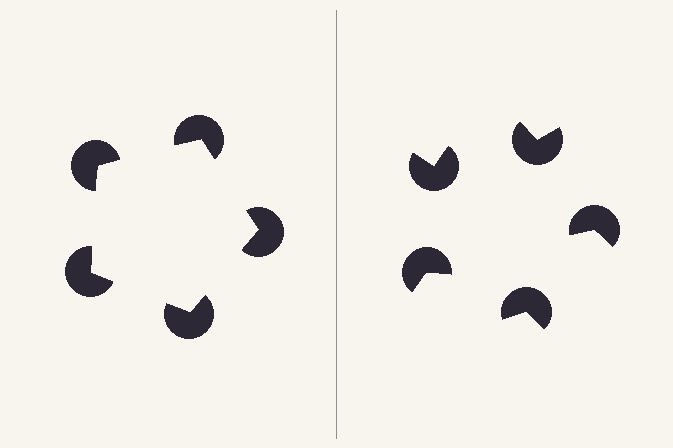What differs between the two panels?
The pac-man discs are positioned identically on both sides; only the wedge orientations differ. On the left they align to a pentagon; on the right they are misaligned.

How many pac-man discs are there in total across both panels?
10 — 5 on each side.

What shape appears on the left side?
An illusory pentagon.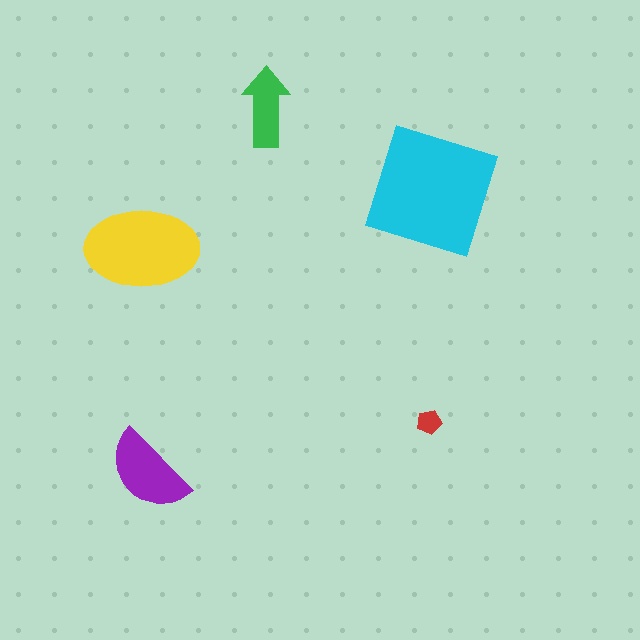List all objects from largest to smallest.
The cyan square, the yellow ellipse, the purple semicircle, the green arrow, the red pentagon.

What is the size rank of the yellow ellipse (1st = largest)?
2nd.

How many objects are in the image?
There are 5 objects in the image.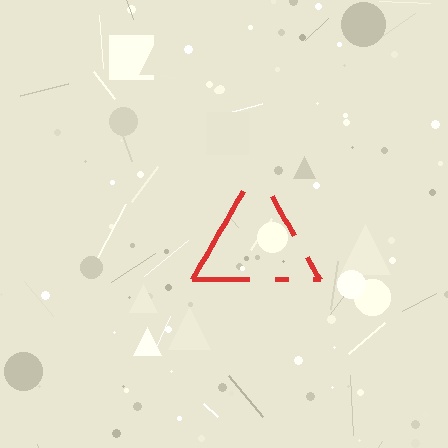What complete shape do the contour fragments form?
The contour fragments form a triangle.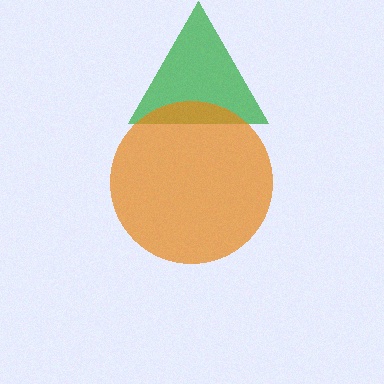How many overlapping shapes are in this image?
There are 2 overlapping shapes in the image.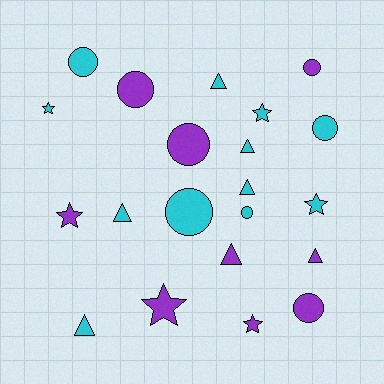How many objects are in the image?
There are 21 objects.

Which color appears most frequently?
Cyan, with 12 objects.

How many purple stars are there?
There are 3 purple stars.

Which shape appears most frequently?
Circle, with 8 objects.